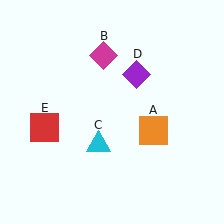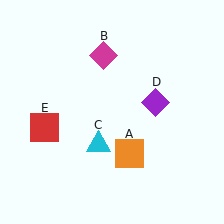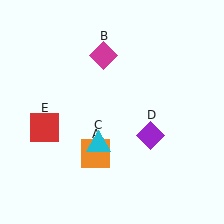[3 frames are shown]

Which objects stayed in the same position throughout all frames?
Magenta diamond (object B) and cyan triangle (object C) and red square (object E) remained stationary.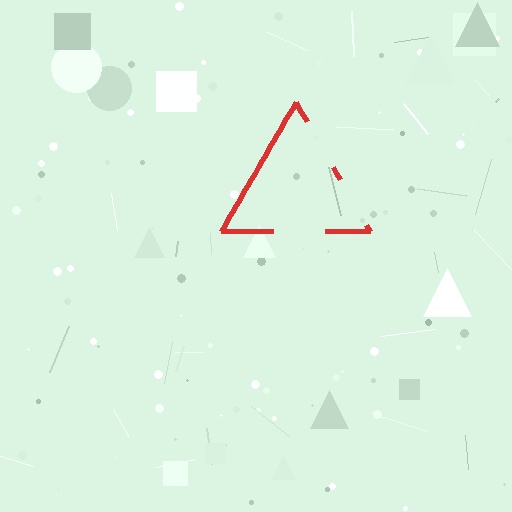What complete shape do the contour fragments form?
The contour fragments form a triangle.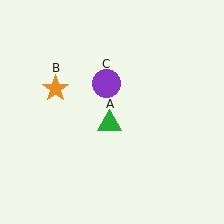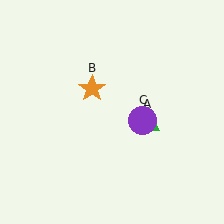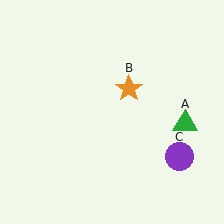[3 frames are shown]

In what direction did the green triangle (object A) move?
The green triangle (object A) moved right.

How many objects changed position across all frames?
3 objects changed position: green triangle (object A), orange star (object B), purple circle (object C).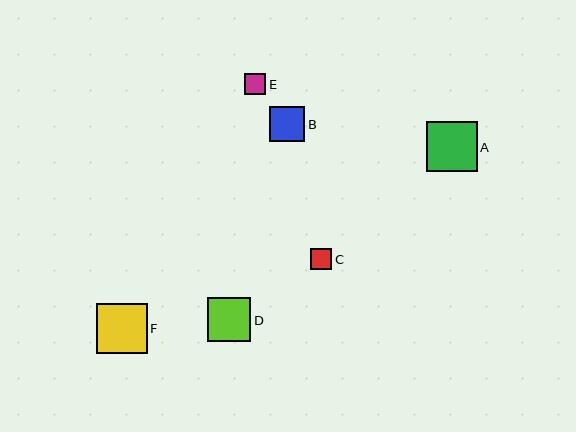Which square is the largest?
Square A is the largest with a size of approximately 50 pixels.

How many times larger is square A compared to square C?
Square A is approximately 2.4 times the size of square C.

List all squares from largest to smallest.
From largest to smallest: A, F, D, B, E, C.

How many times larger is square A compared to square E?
Square A is approximately 2.3 times the size of square E.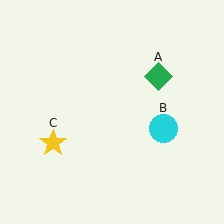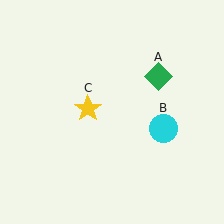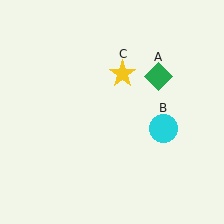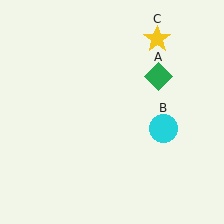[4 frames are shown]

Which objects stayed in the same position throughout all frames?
Green diamond (object A) and cyan circle (object B) remained stationary.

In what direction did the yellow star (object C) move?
The yellow star (object C) moved up and to the right.